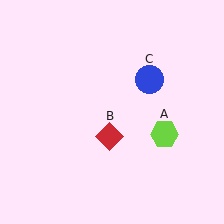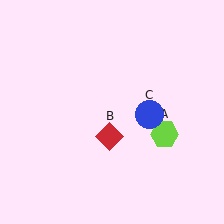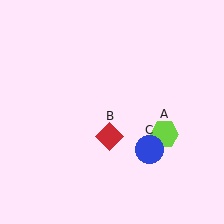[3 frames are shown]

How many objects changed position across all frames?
1 object changed position: blue circle (object C).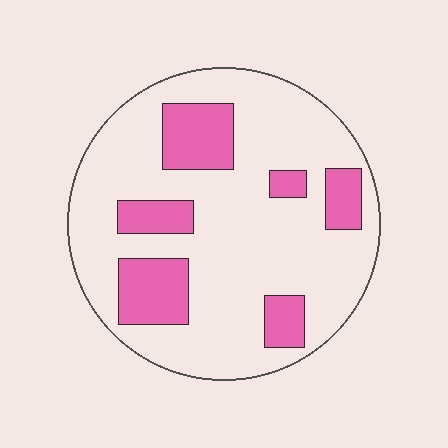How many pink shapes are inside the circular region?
6.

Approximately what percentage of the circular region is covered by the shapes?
Approximately 25%.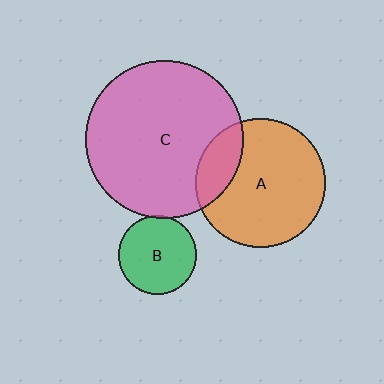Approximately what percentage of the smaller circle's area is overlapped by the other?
Approximately 20%.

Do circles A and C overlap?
Yes.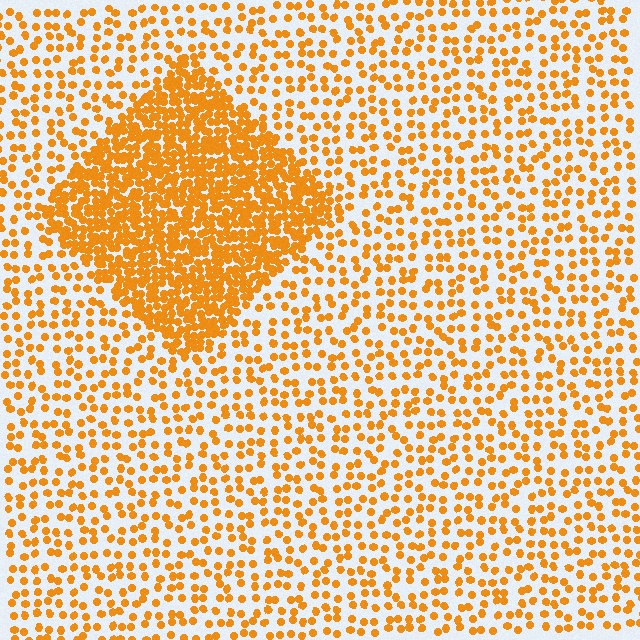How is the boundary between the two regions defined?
The boundary is defined by a change in element density (approximately 2.7x ratio). All elements are the same color, size, and shape.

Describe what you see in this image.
The image contains small orange elements arranged at two different densities. A diamond-shaped region is visible where the elements are more densely packed than the surrounding area.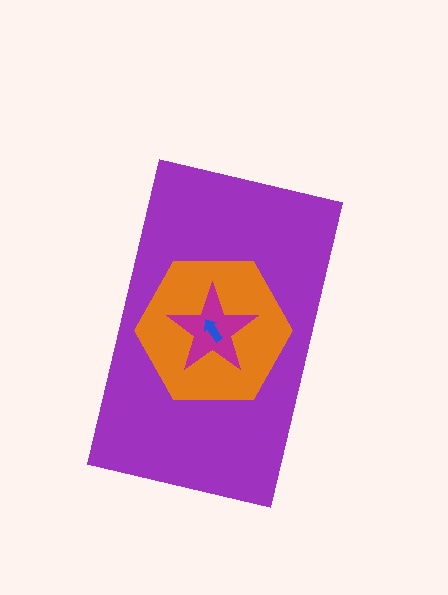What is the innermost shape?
The blue arrow.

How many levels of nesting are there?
4.